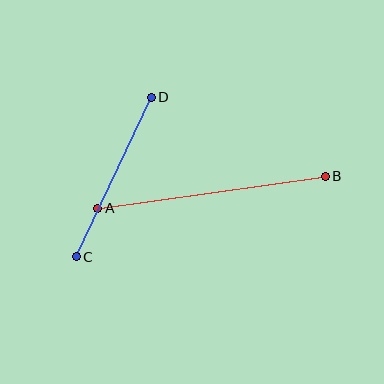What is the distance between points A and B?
The distance is approximately 230 pixels.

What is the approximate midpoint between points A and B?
The midpoint is at approximately (211, 192) pixels.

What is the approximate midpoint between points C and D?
The midpoint is at approximately (114, 177) pixels.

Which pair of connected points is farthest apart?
Points A and B are farthest apart.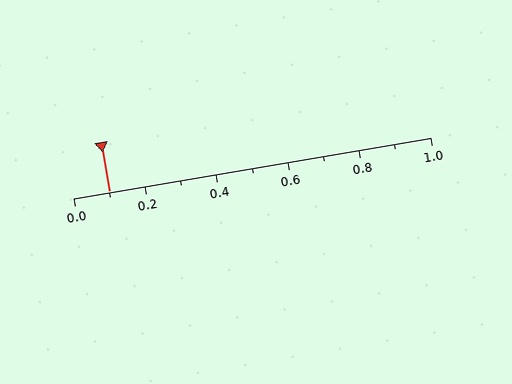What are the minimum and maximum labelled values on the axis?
The axis runs from 0.0 to 1.0.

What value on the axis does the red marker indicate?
The marker indicates approximately 0.1.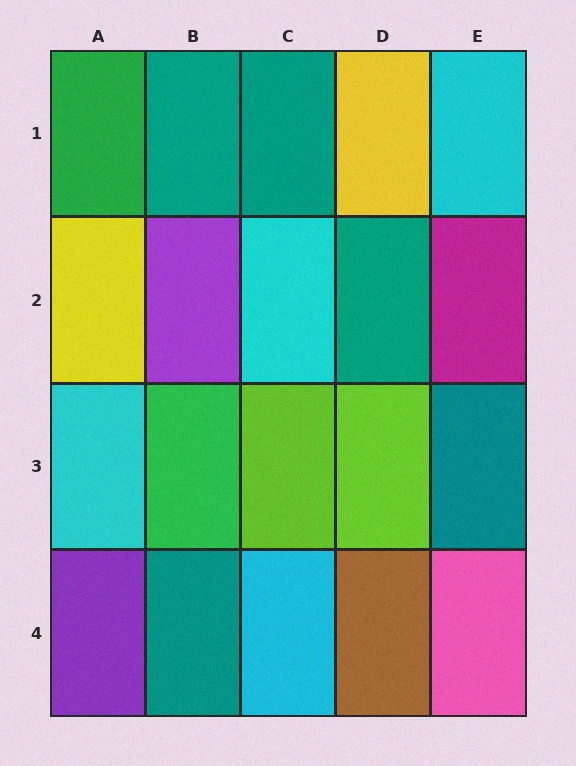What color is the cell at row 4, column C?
Cyan.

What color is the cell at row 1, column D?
Yellow.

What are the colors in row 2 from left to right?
Yellow, purple, cyan, teal, magenta.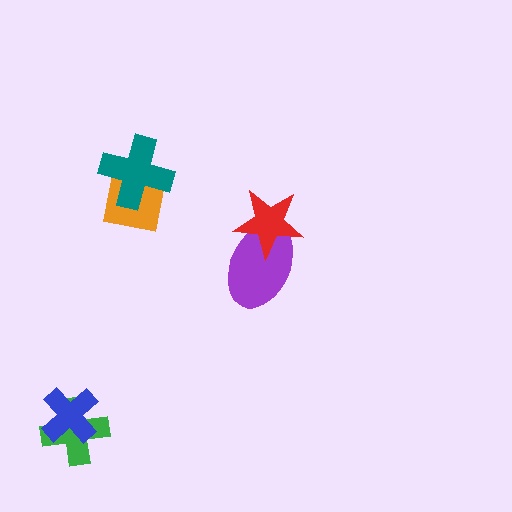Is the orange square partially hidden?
Yes, it is partially covered by another shape.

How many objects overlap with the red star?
1 object overlaps with the red star.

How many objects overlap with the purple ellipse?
1 object overlaps with the purple ellipse.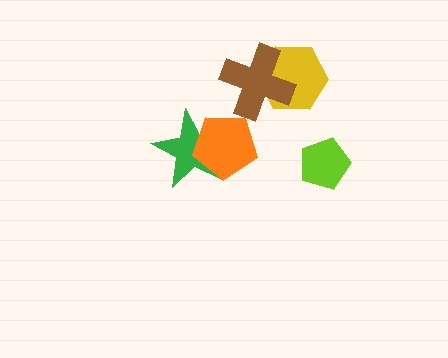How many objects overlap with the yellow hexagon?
1 object overlaps with the yellow hexagon.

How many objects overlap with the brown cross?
1 object overlaps with the brown cross.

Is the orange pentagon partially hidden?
No, no other shape covers it.